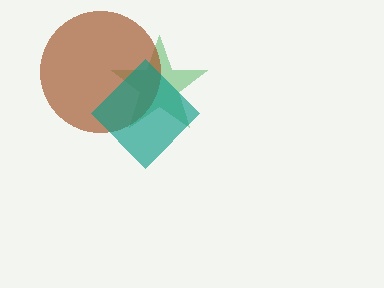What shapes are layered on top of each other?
The layered shapes are: a green star, a brown circle, a teal diamond.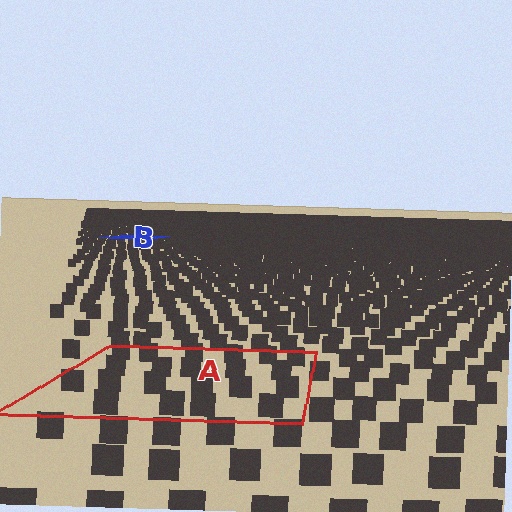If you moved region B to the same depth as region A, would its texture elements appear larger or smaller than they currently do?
They would appear larger. At a closer depth, the same texture elements are projected at a bigger on-screen size.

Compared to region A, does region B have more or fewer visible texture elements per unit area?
Region B has more texture elements per unit area — they are packed more densely because it is farther away.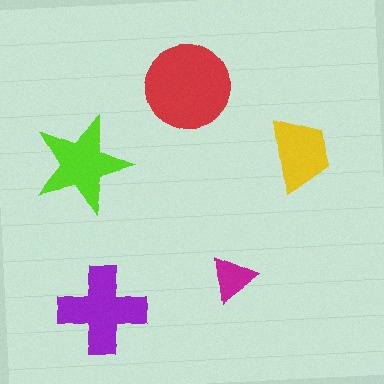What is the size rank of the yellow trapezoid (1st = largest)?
4th.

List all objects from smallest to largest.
The magenta triangle, the yellow trapezoid, the lime star, the purple cross, the red circle.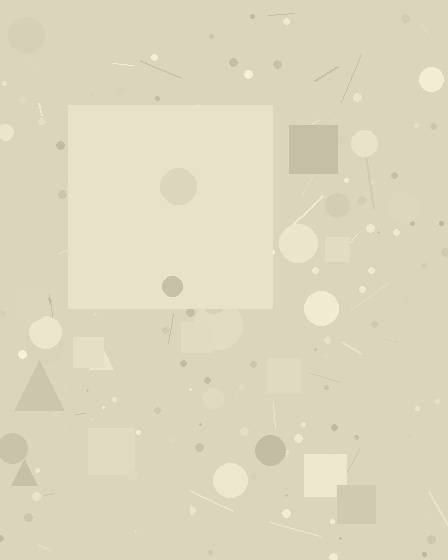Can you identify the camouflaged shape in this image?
The camouflaged shape is a square.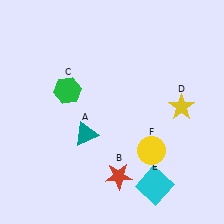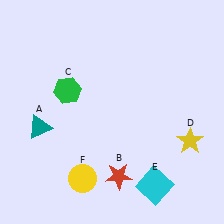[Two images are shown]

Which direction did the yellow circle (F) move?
The yellow circle (F) moved left.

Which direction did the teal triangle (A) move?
The teal triangle (A) moved left.